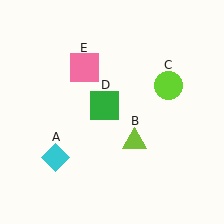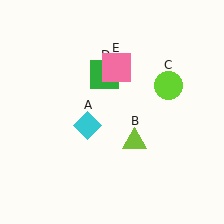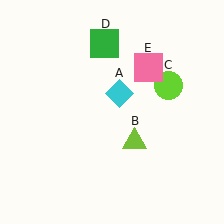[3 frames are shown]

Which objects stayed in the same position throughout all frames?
Lime triangle (object B) and lime circle (object C) remained stationary.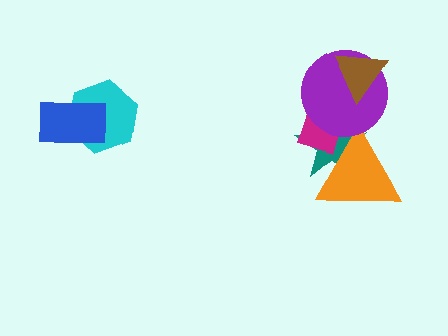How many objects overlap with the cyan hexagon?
1 object overlaps with the cyan hexagon.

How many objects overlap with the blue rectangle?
1 object overlaps with the blue rectangle.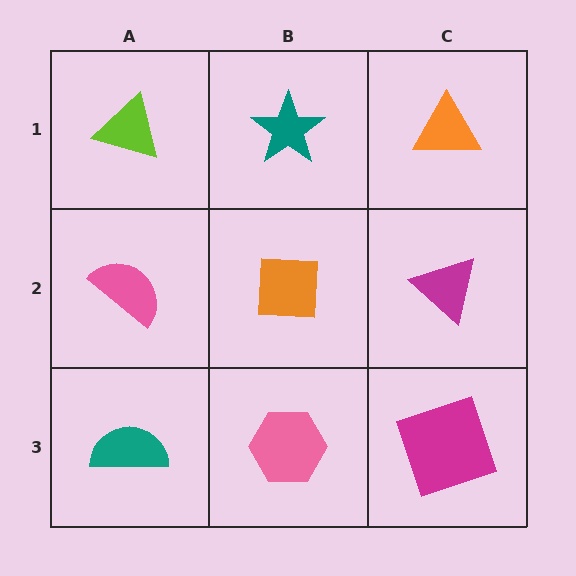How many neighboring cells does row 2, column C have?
3.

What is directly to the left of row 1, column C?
A teal star.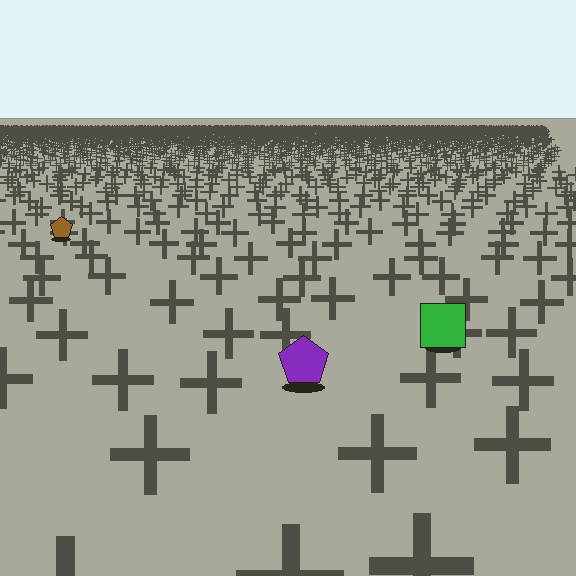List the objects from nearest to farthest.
From nearest to farthest: the purple pentagon, the green square, the brown pentagon.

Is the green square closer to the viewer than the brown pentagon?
Yes. The green square is closer — you can tell from the texture gradient: the ground texture is coarser near it.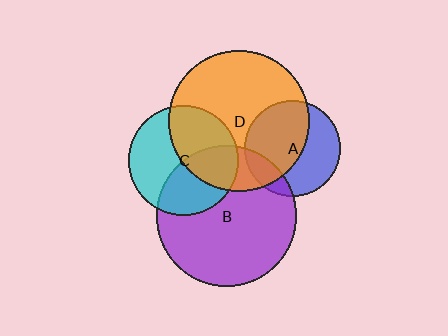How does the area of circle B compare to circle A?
Approximately 2.1 times.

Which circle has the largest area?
Circle D (orange).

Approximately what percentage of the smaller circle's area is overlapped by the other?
Approximately 15%.